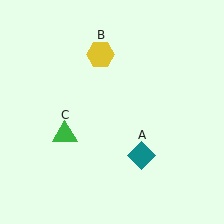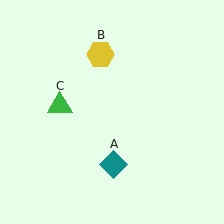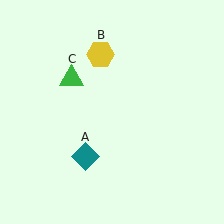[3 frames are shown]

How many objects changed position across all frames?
2 objects changed position: teal diamond (object A), green triangle (object C).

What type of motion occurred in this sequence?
The teal diamond (object A), green triangle (object C) rotated clockwise around the center of the scene.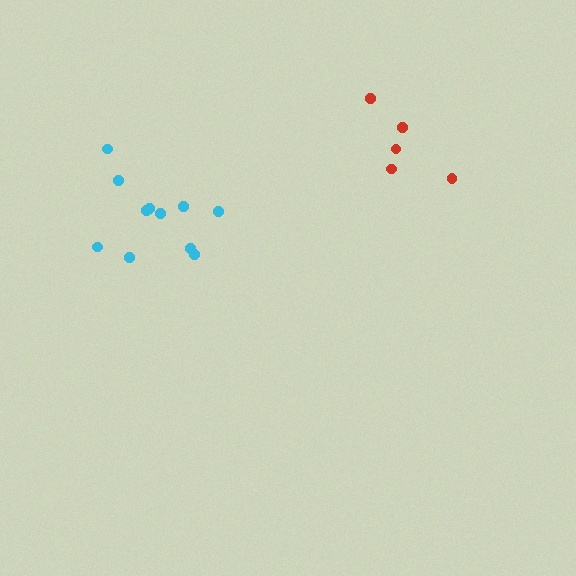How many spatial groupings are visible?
There are 2 spatial groupings.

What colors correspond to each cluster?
The clusters are colored: cyan, red.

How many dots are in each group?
Group 1: 11 dots, Group 2: 5 dots (16 total).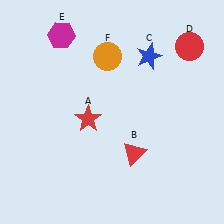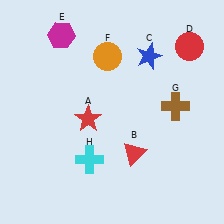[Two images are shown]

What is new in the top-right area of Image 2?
A brown cross (G) was added in the top-right area of Image 2.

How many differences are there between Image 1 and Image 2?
There are 2 differences between the two images.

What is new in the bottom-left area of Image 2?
A cyan cross (H) was added in the bottom-left area of Image 2.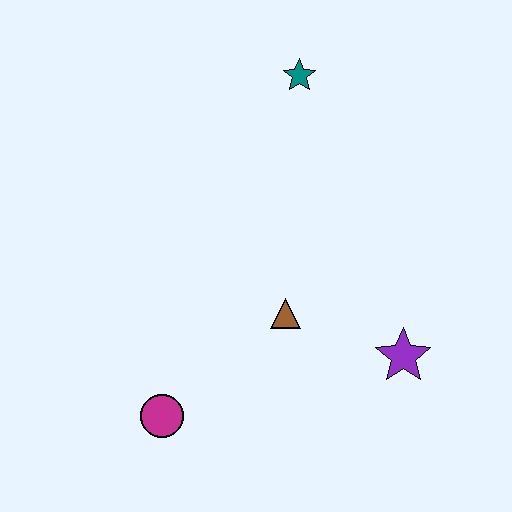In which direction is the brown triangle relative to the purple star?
The brown triangle is to the left of the purple star.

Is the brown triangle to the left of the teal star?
Yes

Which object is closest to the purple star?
The brown triangle is closest to the purple star.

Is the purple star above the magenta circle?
Yes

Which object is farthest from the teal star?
The magenta circle is farthest from the teal star.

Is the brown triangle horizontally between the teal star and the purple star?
No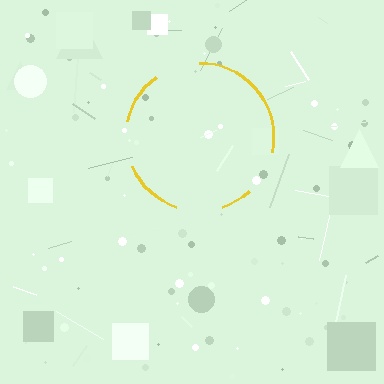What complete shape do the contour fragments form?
The contour fragments form a circle.